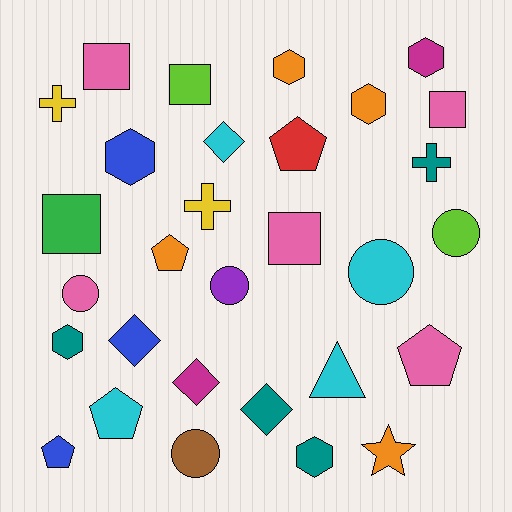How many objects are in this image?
There are 30 objects.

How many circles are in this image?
There are 5 circles.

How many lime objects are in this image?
There are 2 lime objects.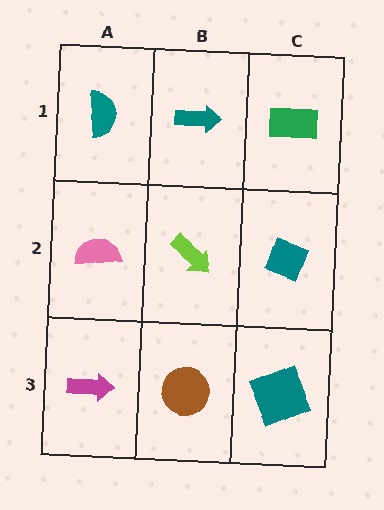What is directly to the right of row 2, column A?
A lime arrow.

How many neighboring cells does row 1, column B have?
3.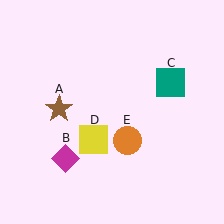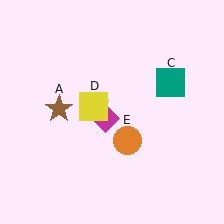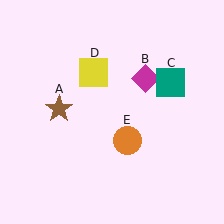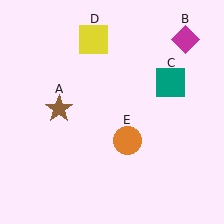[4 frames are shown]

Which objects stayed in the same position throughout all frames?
Brown star (object A) and teal square (object C) and orange circle (object E) remained stationary.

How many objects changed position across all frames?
2 objects changed position: magenta diamond (object B), yellow square (object D).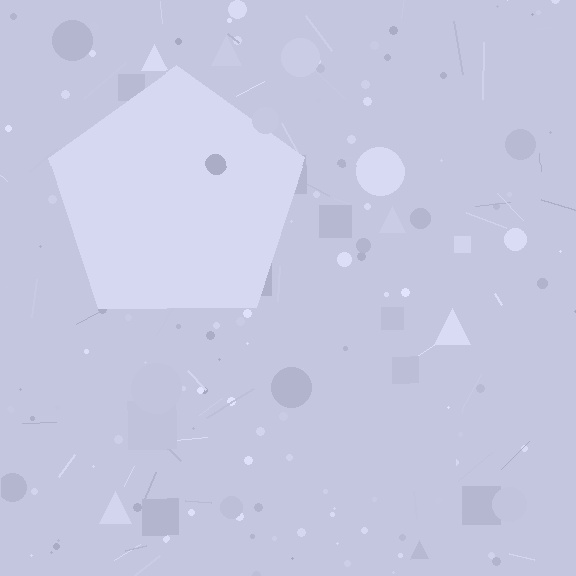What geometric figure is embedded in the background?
A pentagon is embedded in the background.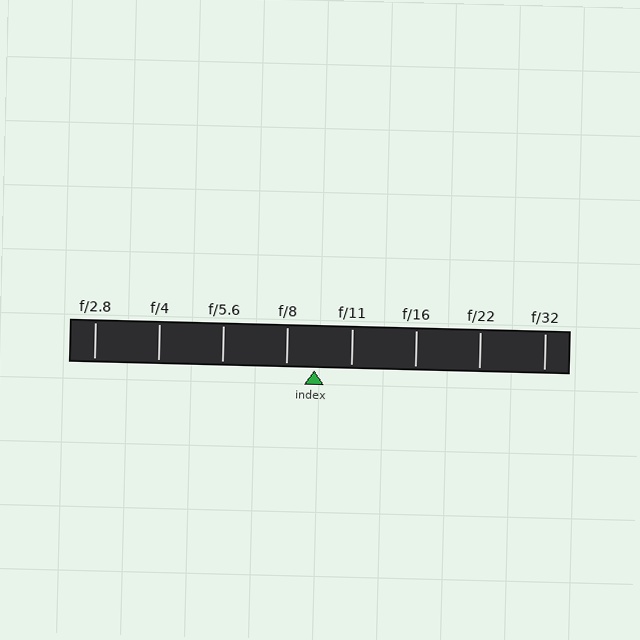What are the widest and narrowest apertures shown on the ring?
The widest aperture shown is f/2.8 and the narrowest is f/32.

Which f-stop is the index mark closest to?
The index mark is closest to f/8.